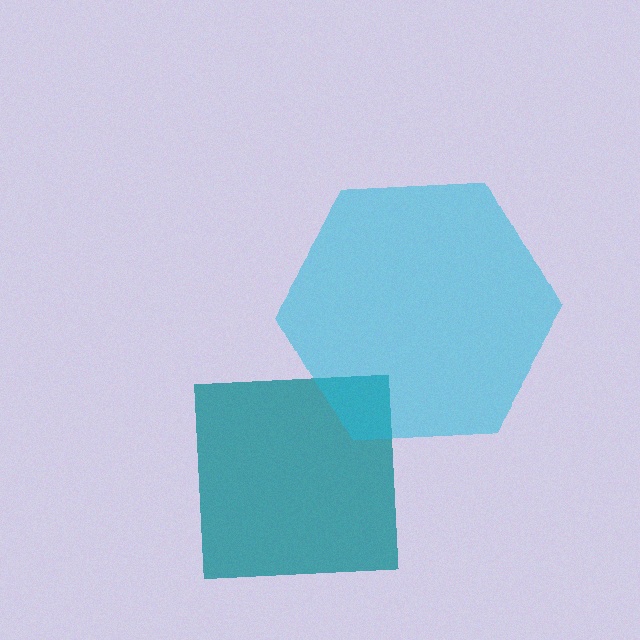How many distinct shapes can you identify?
There are 2 distinct shapes: a teal square, a cyan hexagon.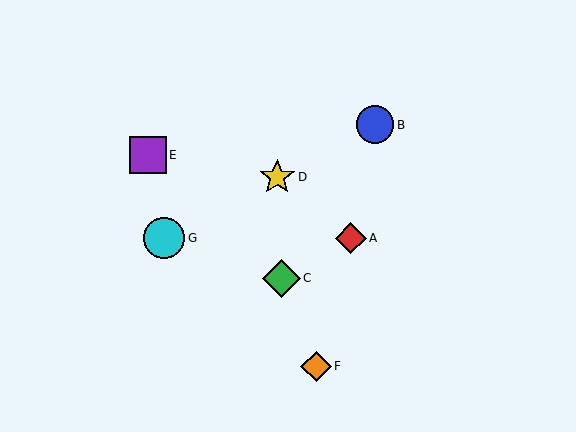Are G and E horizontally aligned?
No, G is at y≈238 and E is at y≈155.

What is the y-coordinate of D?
Object D is at y≈177.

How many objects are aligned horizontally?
2 objects (A, G) are aligned horizontally.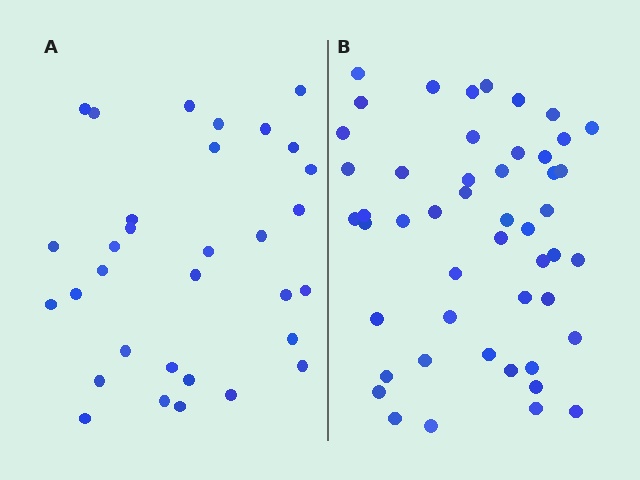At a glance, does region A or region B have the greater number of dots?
Region B (the right region) has more dots.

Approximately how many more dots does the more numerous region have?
Region B has approximately 15 more dots than region A.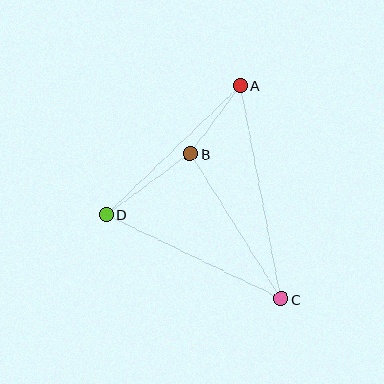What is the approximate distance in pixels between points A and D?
The distance between A and D is approximately 186 pixels.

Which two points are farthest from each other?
Points A and C are farthest from each other.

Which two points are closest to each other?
Points A and B are closest to each other.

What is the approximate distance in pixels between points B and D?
The distance between B and D is approximately 104 pixels.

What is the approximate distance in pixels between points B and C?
The distance between B and C is approximately 171 pixels.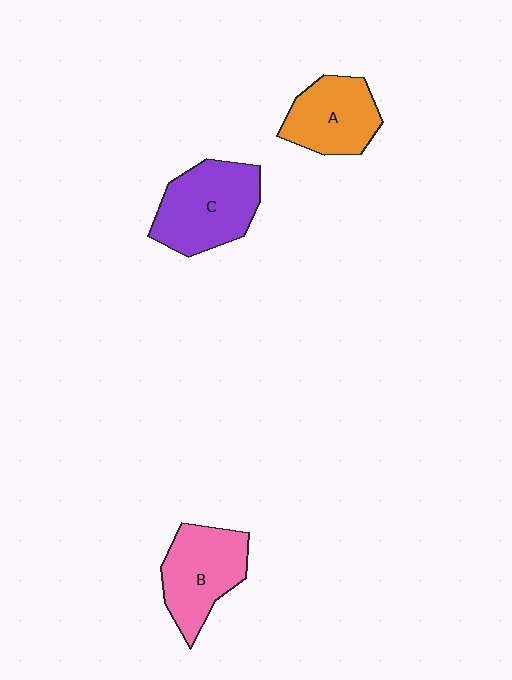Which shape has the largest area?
Shape C (purple).